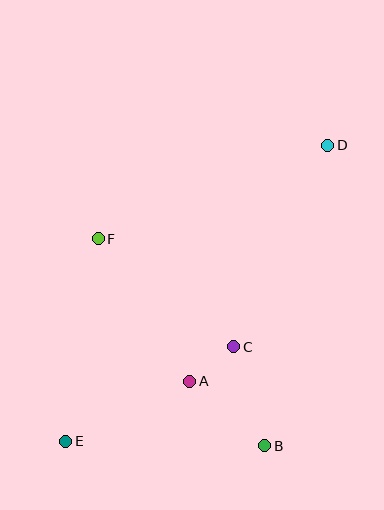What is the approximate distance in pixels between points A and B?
The distance between A and B is approximately 99 pixels.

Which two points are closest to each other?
Points A and C are closest to each other.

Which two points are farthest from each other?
Points D and E are farthest from each other.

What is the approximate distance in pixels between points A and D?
The distance between A and D is approximately 274 pixels.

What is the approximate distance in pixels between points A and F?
The distance between A and F is approximately 169 pixels.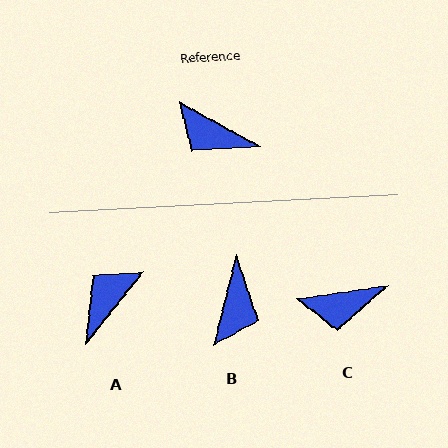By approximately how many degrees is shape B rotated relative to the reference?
Approximately 105 degrees counter-clockwise.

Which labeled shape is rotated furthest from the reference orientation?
B, about 105 degrees away.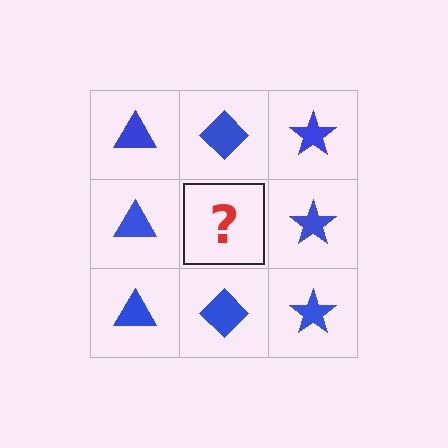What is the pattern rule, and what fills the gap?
The rule is that each column has a consistent shape. The gap should be filled with a blue diamond.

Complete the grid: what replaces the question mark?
The question mark should be replaced with a blue diamond.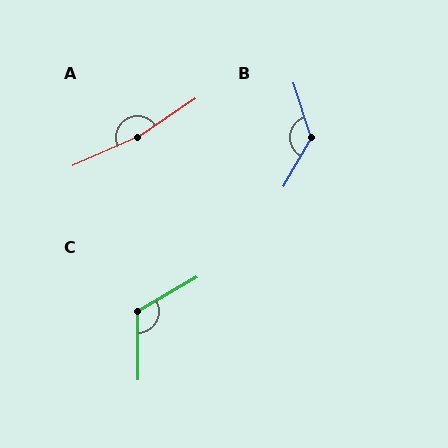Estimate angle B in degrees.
Approximately 132 degrees.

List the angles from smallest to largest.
C (119°), B (132°), A (170°).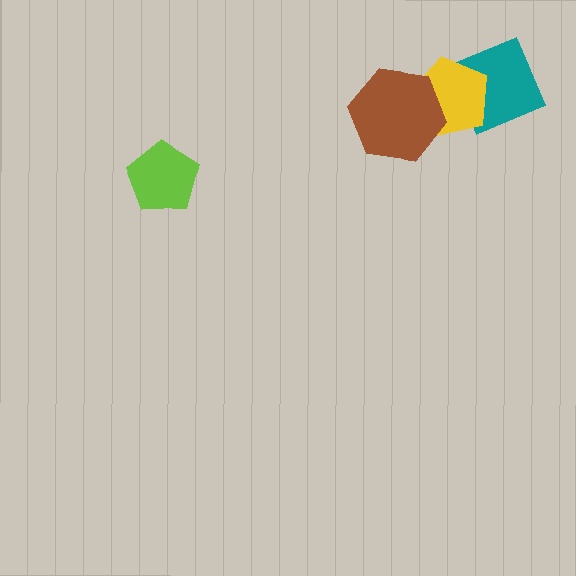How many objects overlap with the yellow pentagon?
2 objects overlap with the yellow pentagon.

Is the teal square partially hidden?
Yes, it is partially covered by another shape.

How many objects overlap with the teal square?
1 object overlaps with the teal square.